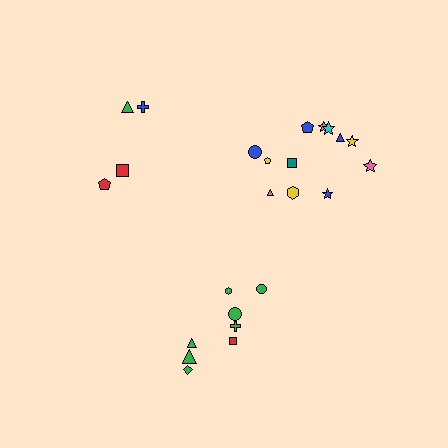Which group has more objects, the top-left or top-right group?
The top-right group.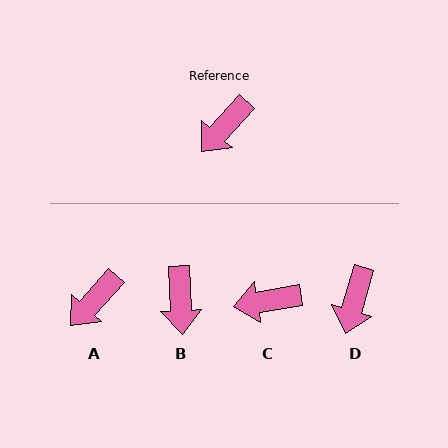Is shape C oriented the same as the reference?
No, it is off by about 39 degrees.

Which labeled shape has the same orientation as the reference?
A.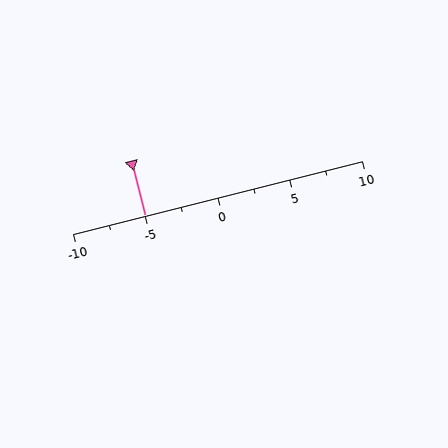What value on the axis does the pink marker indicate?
The marker indicates approximately -5.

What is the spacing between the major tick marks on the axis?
The major ticks are spaced 5 apart.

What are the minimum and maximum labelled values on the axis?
The axis runs from -10 to 10.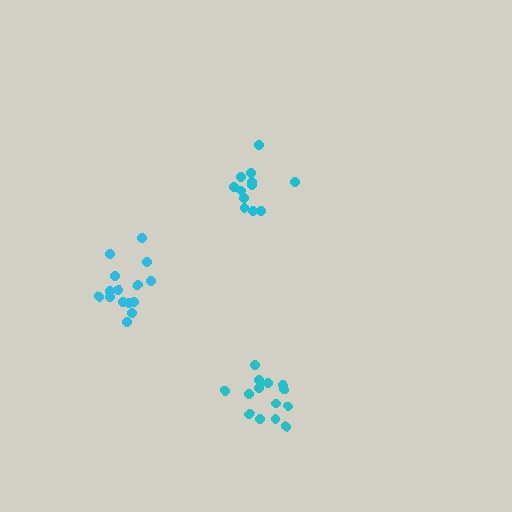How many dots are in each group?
Group 1: 15 dots, Group 2: 15 dots, Group 3: 12 dots (42 total).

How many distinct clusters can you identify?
There are 3 distinct clusters.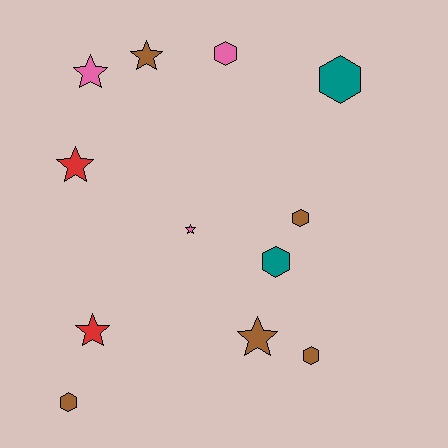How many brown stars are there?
There are 2 brown stars.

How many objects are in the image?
There are 12 objects.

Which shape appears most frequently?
Hexagon, with 6 objects.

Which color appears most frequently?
Brown, with 5 objects.